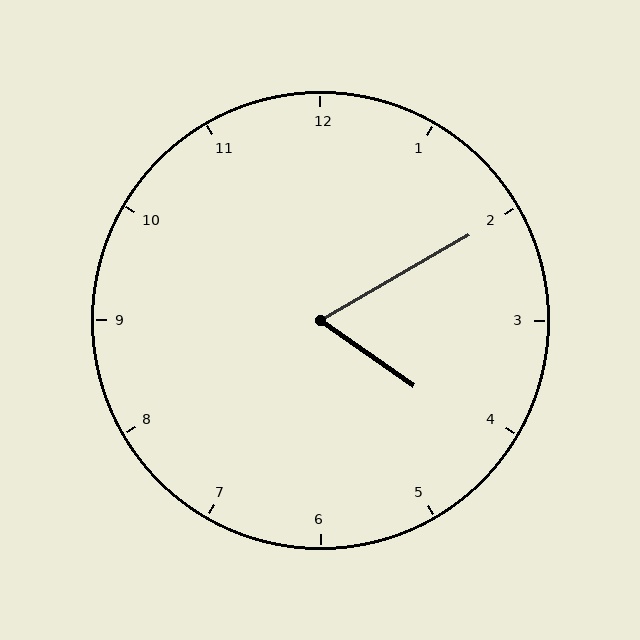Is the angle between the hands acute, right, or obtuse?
It is acute.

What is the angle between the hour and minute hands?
Approximately 65 degrees.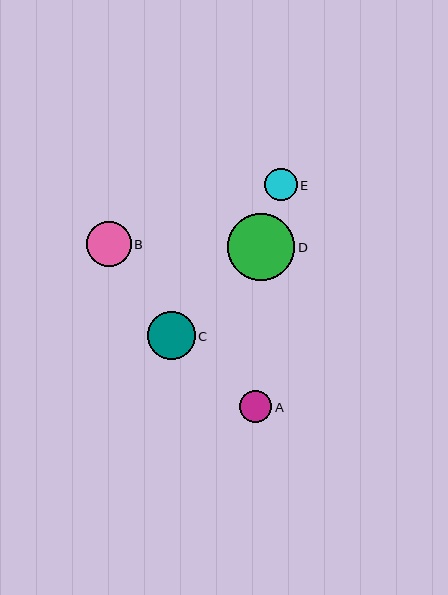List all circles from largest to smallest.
From largest to smallest: D, C, B, E, A.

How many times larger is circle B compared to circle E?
Circle B is approximately 1.4 times the size of circle E.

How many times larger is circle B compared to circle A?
Circle B is approximately 1.4 times the size of circle A.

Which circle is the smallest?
Circle A is the smallest with a size of approximately 32 pixels.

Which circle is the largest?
Circle D is the largest with a size of approximately 68 pixels.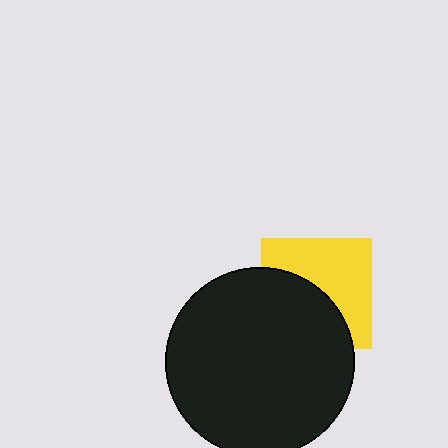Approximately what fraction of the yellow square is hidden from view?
Roughly 47% of the yellow square is hidden behind the black circle.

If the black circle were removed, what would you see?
You would see the complete yellow square.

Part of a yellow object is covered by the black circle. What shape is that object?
It is a square.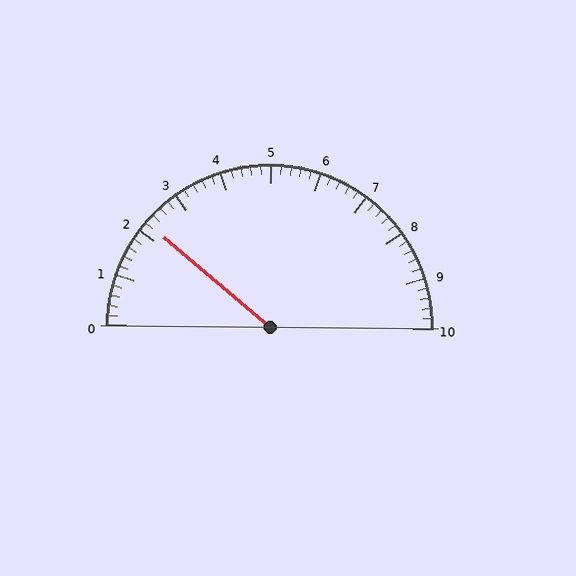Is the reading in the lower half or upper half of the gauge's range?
The reading is in the lower half of the range (0 to 10).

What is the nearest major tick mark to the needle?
The nearest major tick mark is 2.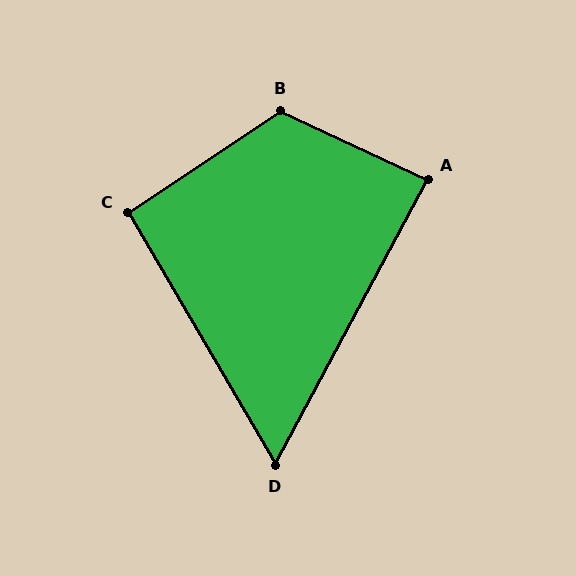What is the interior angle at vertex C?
Approximately 93 degrees (approximately right).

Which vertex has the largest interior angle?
B, at approximately 121 degrees.